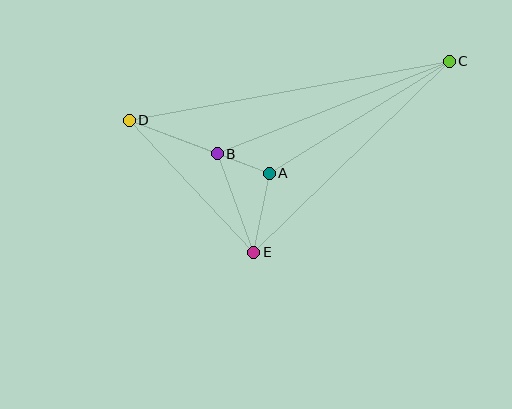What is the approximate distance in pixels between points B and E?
The distance between B and E is approximately 105 pixels.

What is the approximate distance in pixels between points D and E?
The distance between D and E is approximately 181 pixels.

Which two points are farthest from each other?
Points C and D are farthest from each other.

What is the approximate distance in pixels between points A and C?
The distance between A and C is approximately 212 pixels.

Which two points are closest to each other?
Points A and B are closest to each other.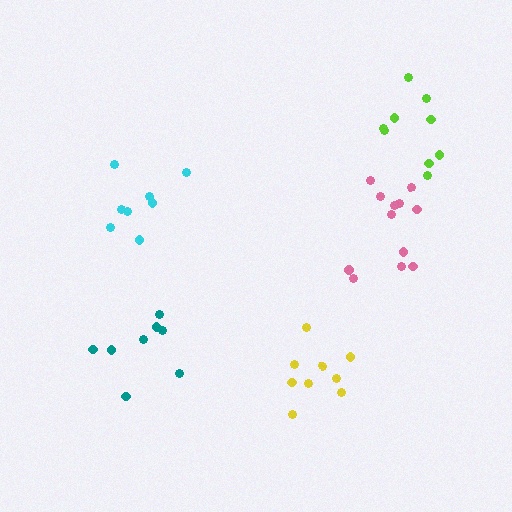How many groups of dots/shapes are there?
There are 5 groups.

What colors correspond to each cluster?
The clusters are colored: cyan, lime, yellow, teal, pink.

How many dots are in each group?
Group 1: 8 dots, Group 2: 9 dots, Group 3: 9 dots, Group 4: 8 dots, Group 5: 12 dots (46 total).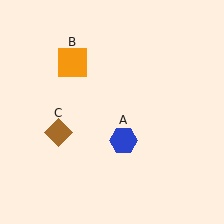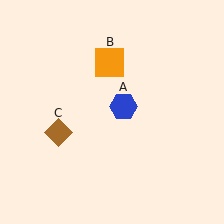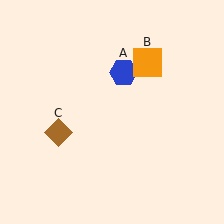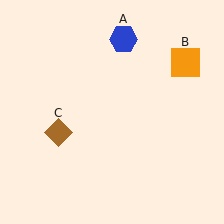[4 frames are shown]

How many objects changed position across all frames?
2 objects changed position: blue hexagon (object A), orange square (object B).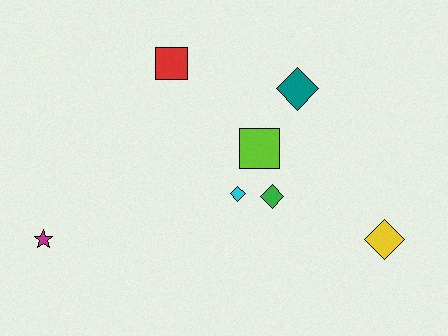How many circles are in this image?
There are no circles.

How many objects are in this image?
There are 7 objects.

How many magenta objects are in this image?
There is 1 magenta object.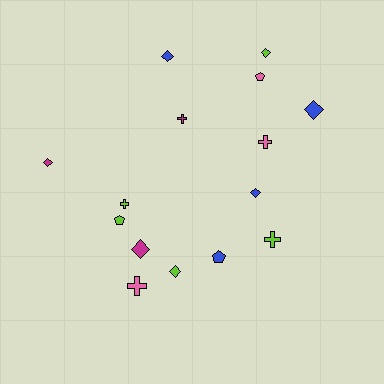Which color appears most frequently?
Lime, with 5 objects.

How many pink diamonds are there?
There are no pink diamonds.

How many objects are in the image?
There are 15 objects.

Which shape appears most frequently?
Diamond, with 7 objects.